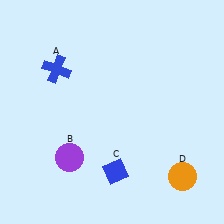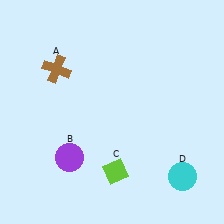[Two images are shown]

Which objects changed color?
A changed from blue to brown. C changed from blue to lime. D changed from orange to cyan.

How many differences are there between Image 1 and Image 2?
There are 3 differences between the two images.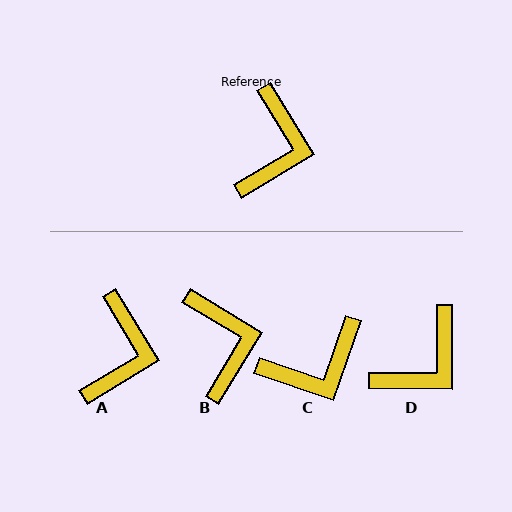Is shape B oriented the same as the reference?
No, it is off by about 28 degrees.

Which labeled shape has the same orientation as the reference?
A.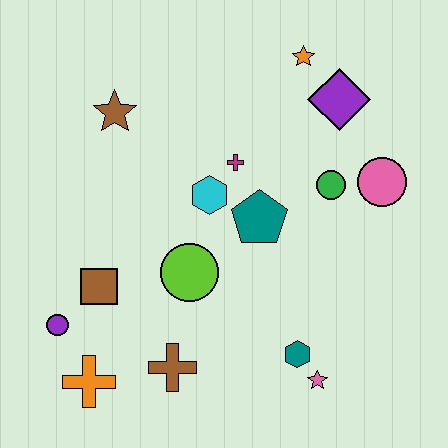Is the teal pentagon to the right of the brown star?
Yes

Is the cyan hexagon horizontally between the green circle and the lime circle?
Yes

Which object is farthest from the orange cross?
The orange star is farthest from the orange cross.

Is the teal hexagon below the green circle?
Yes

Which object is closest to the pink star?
The teal hexagon is closest to the pink star.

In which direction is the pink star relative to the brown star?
The pink star is below the brown star.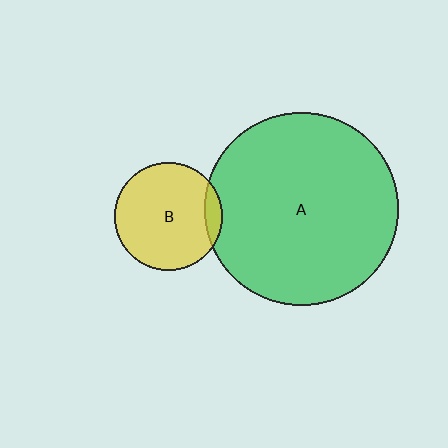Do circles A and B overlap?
Yes.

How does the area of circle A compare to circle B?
Approximately 3.2 times.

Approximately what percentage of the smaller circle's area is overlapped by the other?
Approximately 10%.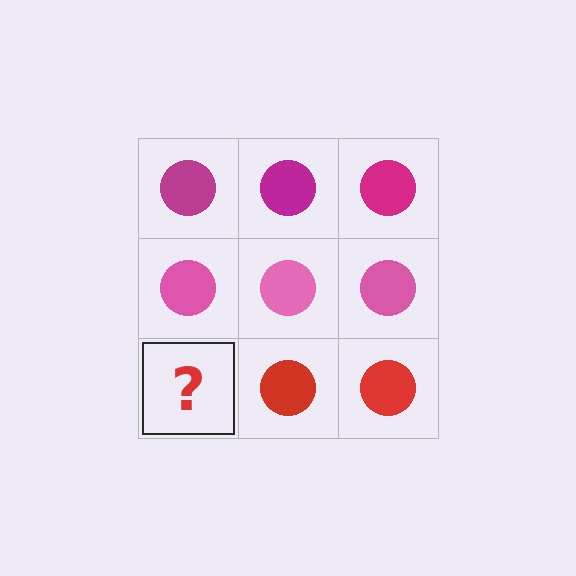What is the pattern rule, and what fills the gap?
The rule is that each row has a consistent color. The gap should be filled with a red circle.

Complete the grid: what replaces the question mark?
The question mark should be replaced with a red circle.